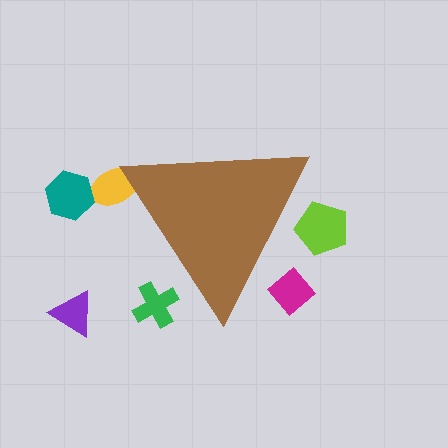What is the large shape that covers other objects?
A brown triangle.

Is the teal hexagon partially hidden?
No, the teal hexagon is fully visible.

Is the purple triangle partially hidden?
No, the purple triangle is fully visible.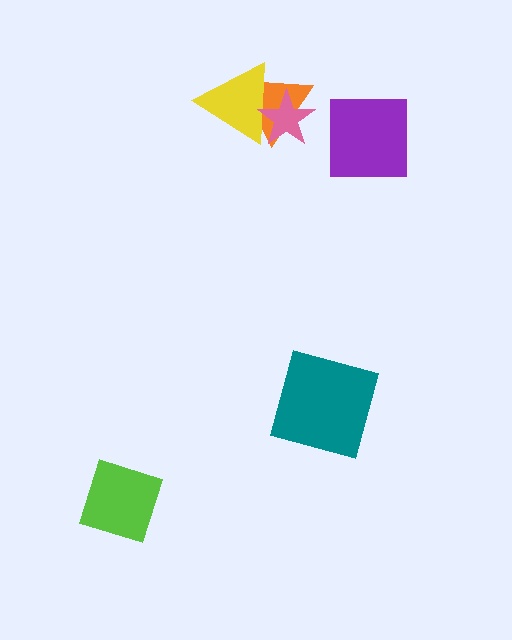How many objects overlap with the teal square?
0 objects overlap with the teal square.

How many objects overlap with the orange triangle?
2 objects overlap with the orange triangle.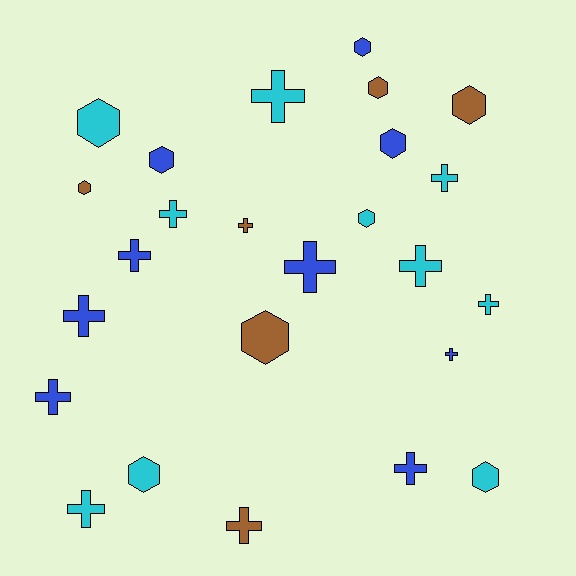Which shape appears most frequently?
Cross, with 14 objects.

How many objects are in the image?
There are 25 objects.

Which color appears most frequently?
Cyan, with 10 objects.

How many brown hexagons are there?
There are 4 brown hexagons.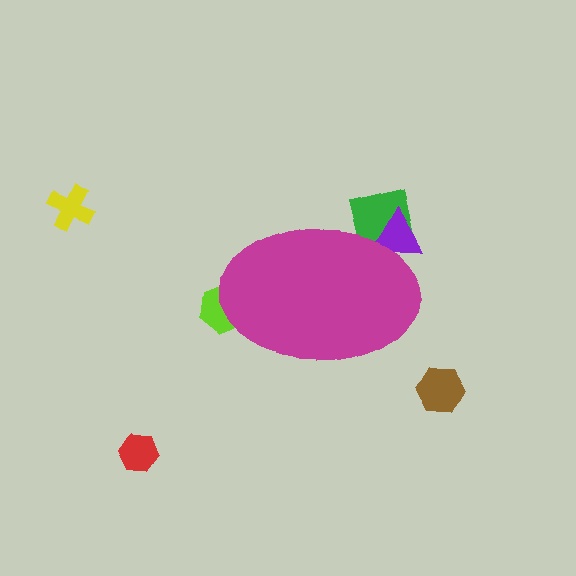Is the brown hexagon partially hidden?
No, the brown hexagon is fully visible.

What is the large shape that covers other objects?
A magenta ellipse.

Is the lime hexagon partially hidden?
Yes, the lime hexagon is partially hidden behind the magenta ellipse.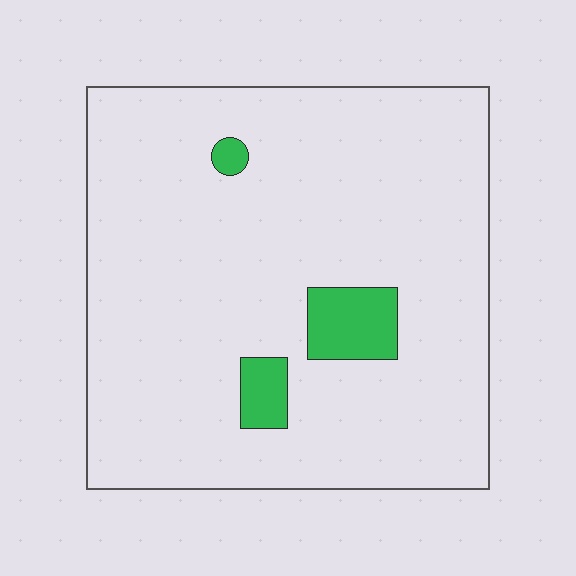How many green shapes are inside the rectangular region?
3.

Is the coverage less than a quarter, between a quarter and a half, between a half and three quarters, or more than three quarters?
Less than a quarter.